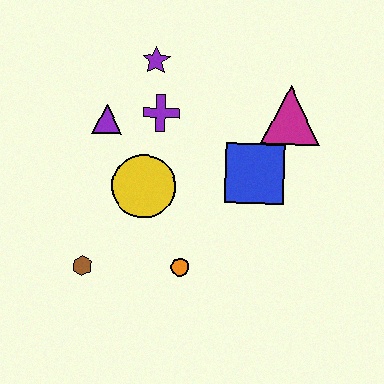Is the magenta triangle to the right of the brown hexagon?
Yes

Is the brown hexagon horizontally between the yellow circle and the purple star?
No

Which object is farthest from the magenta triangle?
The brown hexagon is farthest from the magenta triangle.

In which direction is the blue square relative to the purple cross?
The blue square is to the right of the purple cross.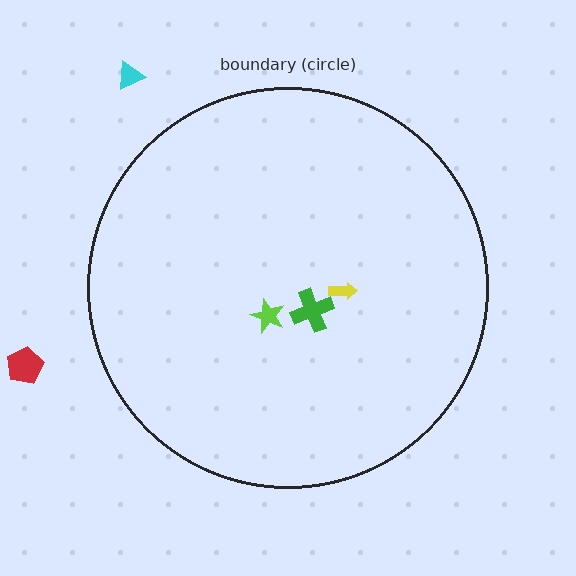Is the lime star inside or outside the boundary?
Inside.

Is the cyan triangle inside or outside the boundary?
Outside.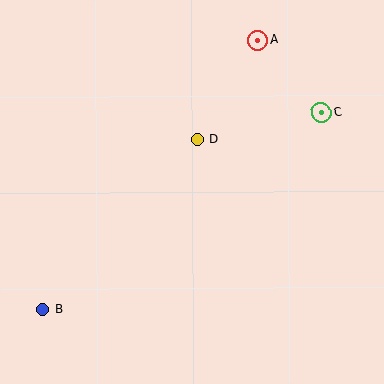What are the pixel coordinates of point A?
Point A is at (258, 40).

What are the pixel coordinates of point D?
Point D is at (197, 139).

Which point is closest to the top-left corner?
Point D is closest to the top-left corner.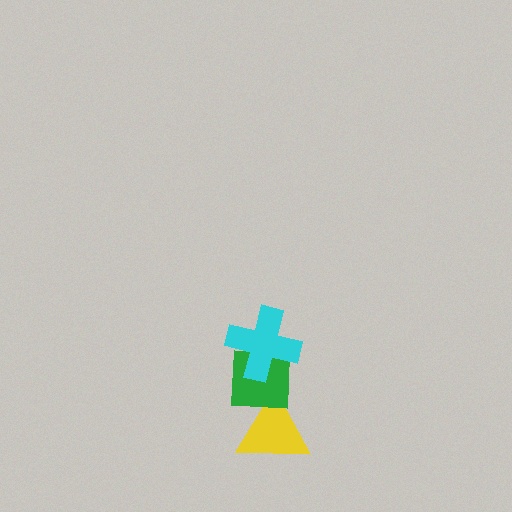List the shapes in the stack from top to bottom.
From top to bottom: the cyan cross, the green square, the yellow triangle.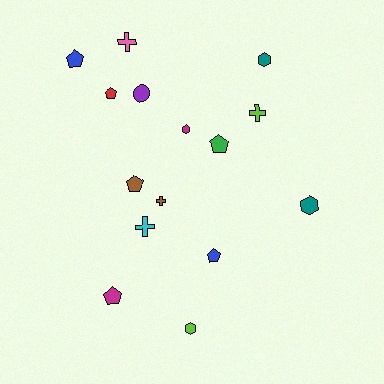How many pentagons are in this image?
There are 6 pentagons.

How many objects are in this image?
There are 15 objects.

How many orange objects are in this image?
There are no orange objects.